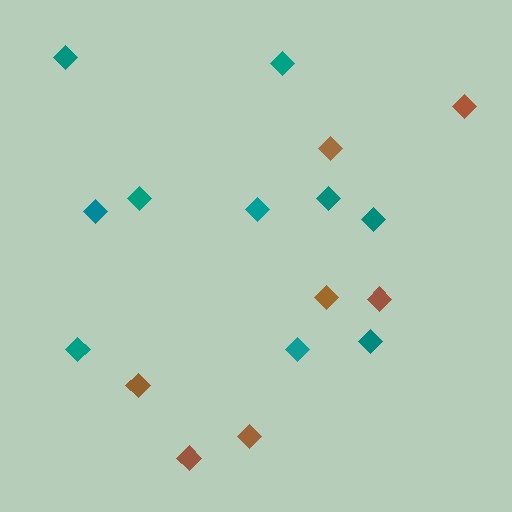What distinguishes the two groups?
There are 2 groups: one group of teal diamonds (10) and one group of brown diamonds (7).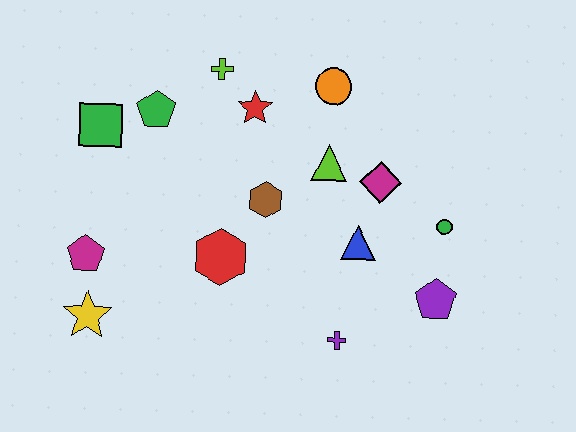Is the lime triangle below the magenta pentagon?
No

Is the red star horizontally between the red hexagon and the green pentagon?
No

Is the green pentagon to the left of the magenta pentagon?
No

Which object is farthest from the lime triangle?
The yellow star is farthest from the lime triangle.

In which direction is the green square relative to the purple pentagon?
The green square is to the left of the purple pentagon.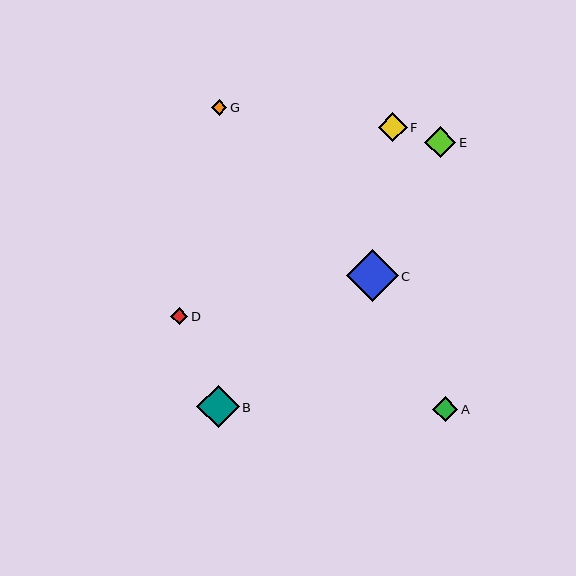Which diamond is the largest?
Diamond C is the largest with a size of approximately 52 pixels.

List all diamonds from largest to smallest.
From largest to smallest: C, B, E, F, A, D, G.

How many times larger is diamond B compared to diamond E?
Diamond B is approximately 1.4 times the size of diamond E.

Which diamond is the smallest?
Diamond G is the smallest with a size of approximately 15 pixels.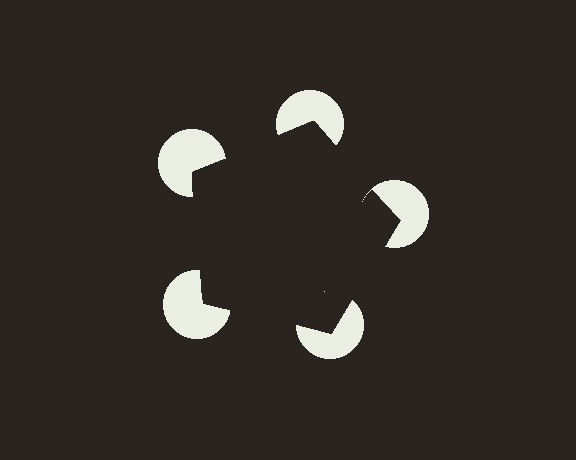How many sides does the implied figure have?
5 sides.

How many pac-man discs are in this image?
There are 5 — one at each vertex of the illusory pentagon.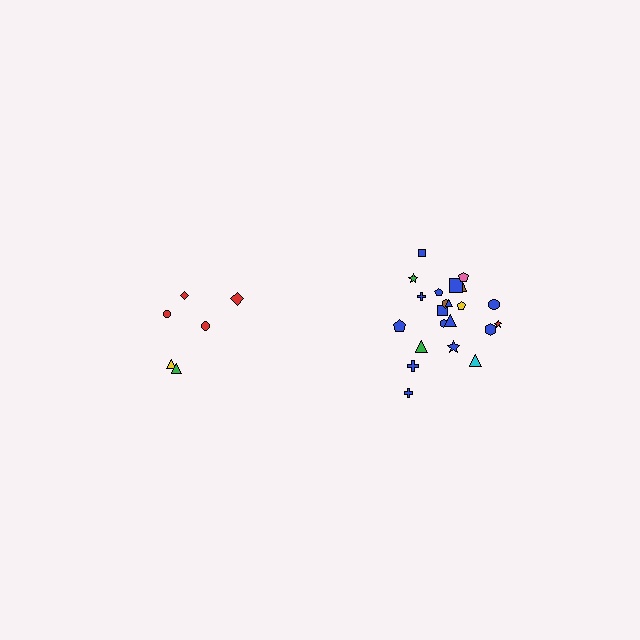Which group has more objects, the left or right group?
The right group.